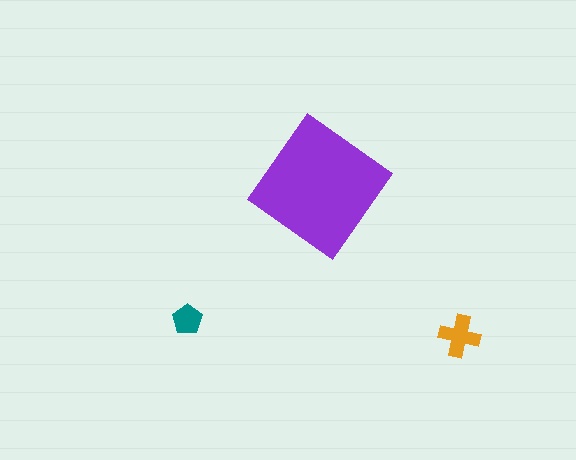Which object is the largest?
The purple diamond.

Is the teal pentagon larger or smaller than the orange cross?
Smaller.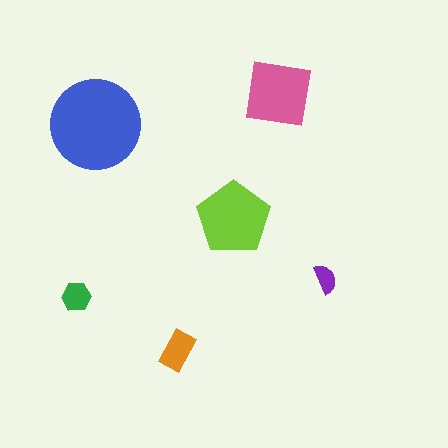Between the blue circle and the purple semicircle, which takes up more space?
The blue circle.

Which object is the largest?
The blue circle.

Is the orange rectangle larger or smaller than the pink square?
Smaller.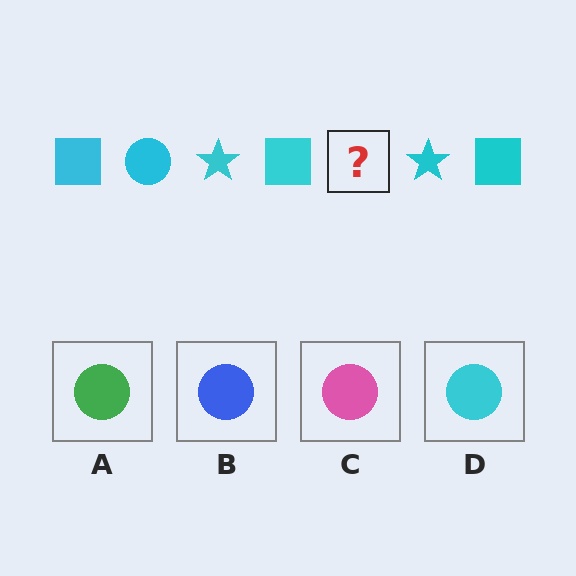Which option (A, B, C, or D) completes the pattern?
D.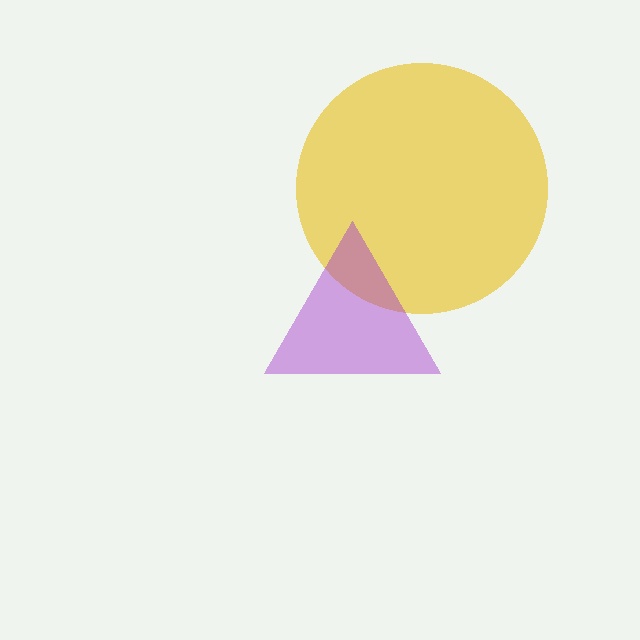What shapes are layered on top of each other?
The layered shapes are: a yellow circle, a purple triangle.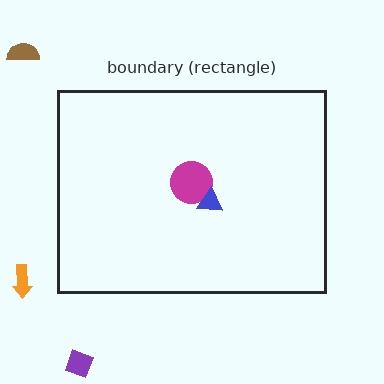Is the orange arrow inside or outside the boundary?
Outside.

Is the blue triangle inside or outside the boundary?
Inside.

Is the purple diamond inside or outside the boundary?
Outside.